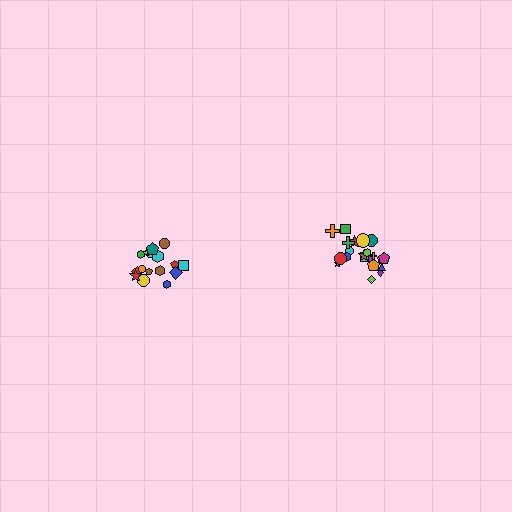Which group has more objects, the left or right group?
The right group.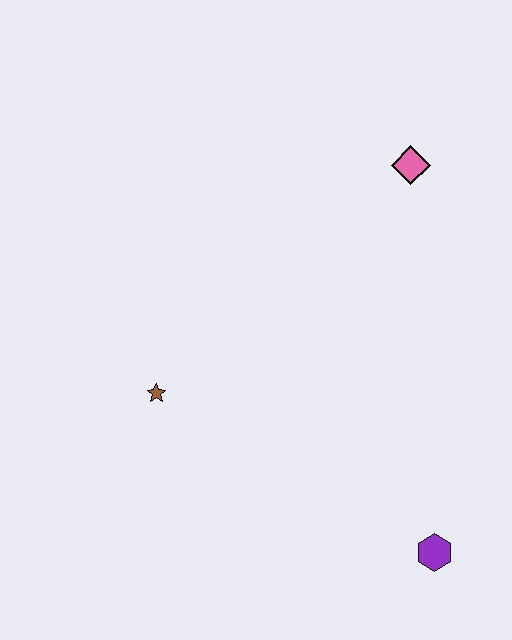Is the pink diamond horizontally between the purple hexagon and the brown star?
Yes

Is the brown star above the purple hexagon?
Yes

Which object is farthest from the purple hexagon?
The pink diamond is farthest from the purple hexagon.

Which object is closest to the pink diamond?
The brown star is closest to the pink diamond.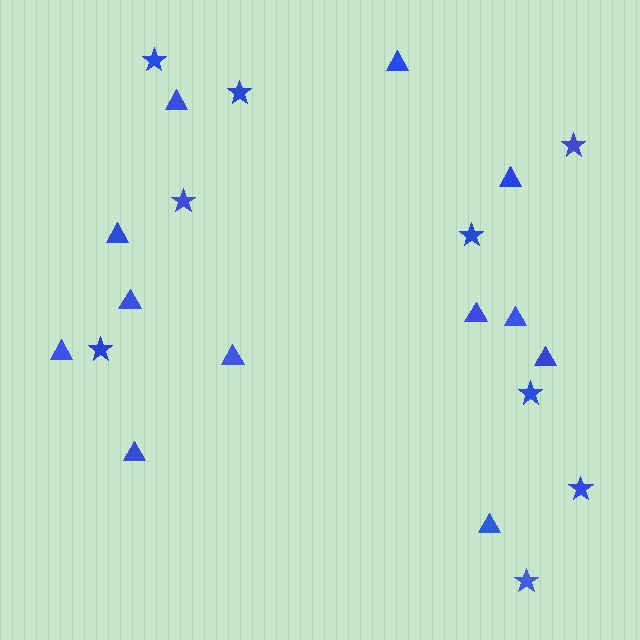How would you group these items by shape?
There are 2 groups: one group of stars (9) and one group of triangles (12).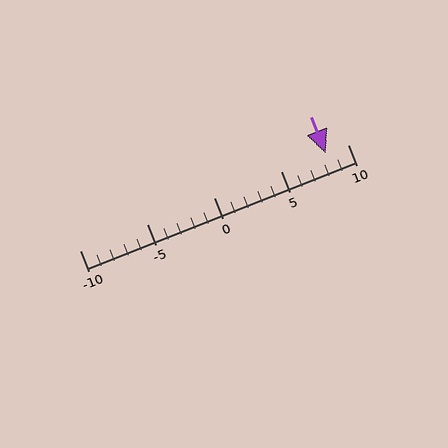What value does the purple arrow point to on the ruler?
The purple arrow points to approximately 8.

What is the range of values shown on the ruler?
The ruler shows values from -10 to 10.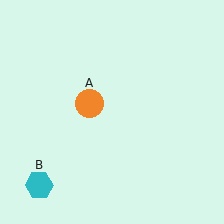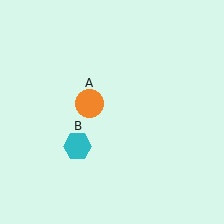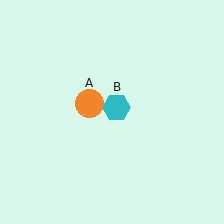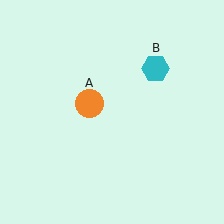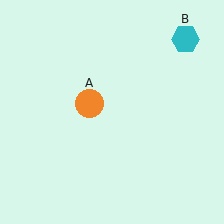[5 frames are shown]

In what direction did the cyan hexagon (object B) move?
The cyan hexagon (object B) moved up and to the right.